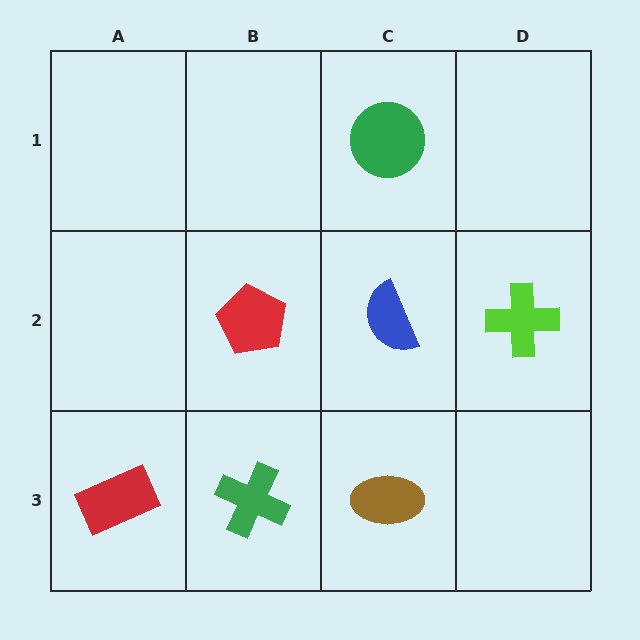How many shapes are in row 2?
3 shapes.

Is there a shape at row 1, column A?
No, that cell is empty.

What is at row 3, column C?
A brown ellipse.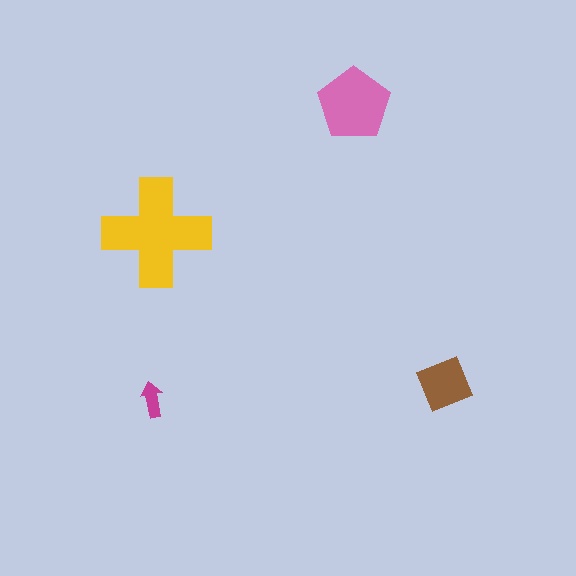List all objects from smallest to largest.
The magenta arrow, the brown diamond, the pink pentagon, the yellow cross.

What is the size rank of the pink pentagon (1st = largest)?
2nd.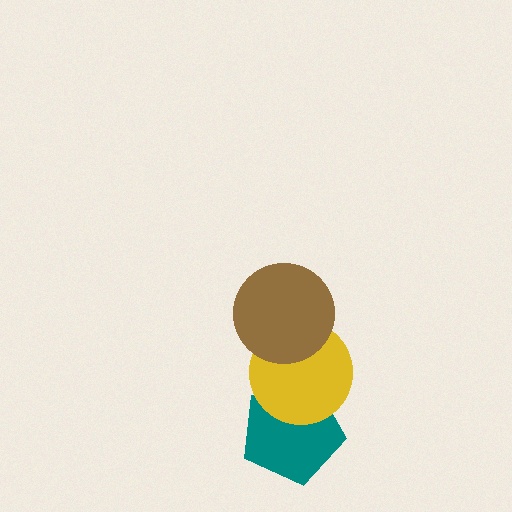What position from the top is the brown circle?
The brown circle is 1st from the top.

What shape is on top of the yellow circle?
The brown circle is on top of the yellow circle.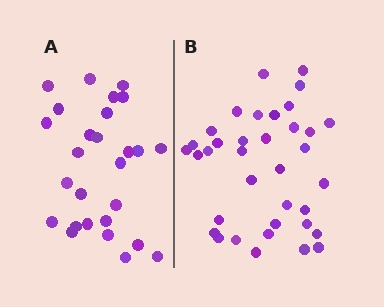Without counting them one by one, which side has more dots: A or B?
Region B (the right region) has more dots.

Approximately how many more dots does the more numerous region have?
Region B has roughly 8 or so more dots than region A.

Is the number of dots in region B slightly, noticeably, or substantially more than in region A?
Region B has noticeably more, but not dramatically so. The ratio is roughly 1.3 to 1.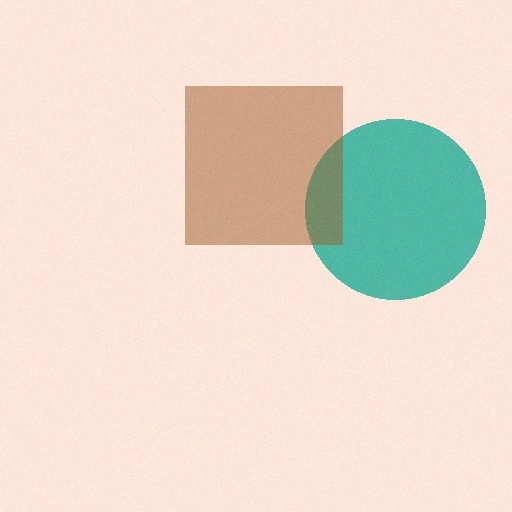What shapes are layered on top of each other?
The layered shapes are: a teal circle, a brown square.